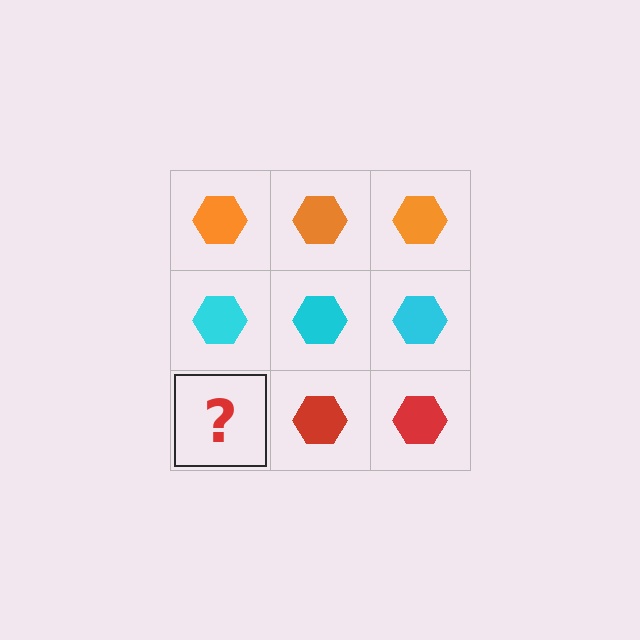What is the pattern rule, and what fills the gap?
The rule is that each row has a consistent color. The gap should be filled with a red hexagon.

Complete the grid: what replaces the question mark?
The question mark should be replaced with a red hexagon.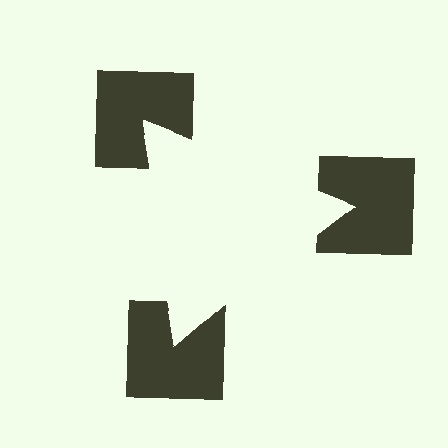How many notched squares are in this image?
There are 3 — one at each vertex of the illusory triangle.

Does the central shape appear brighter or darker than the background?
It typically appears slightly brighter than the background, even though no actual brightness change is drawn.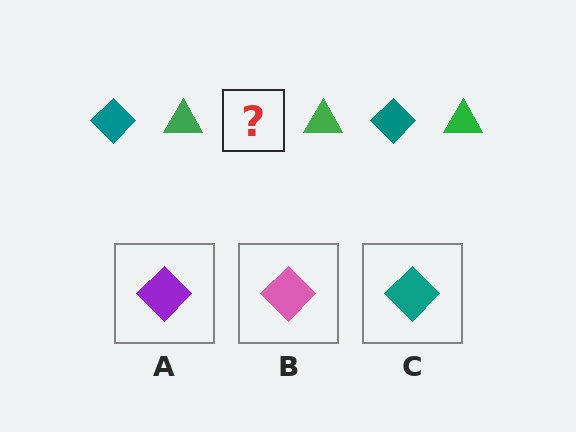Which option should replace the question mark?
Option C.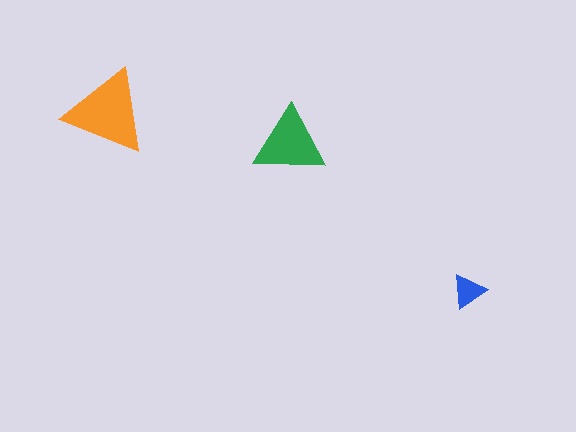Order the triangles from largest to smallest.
the orange one, the green one, the blue one.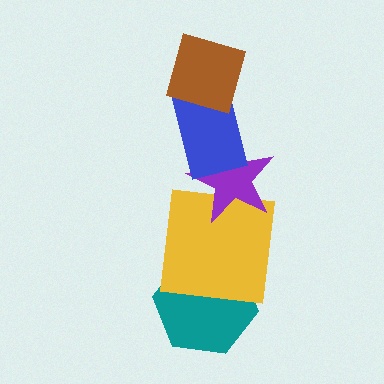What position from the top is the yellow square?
The yellow square is 4th from the top.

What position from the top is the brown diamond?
The brown diamond is 1st from the top.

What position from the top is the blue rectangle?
The blue rectangle is 2nd from the top.